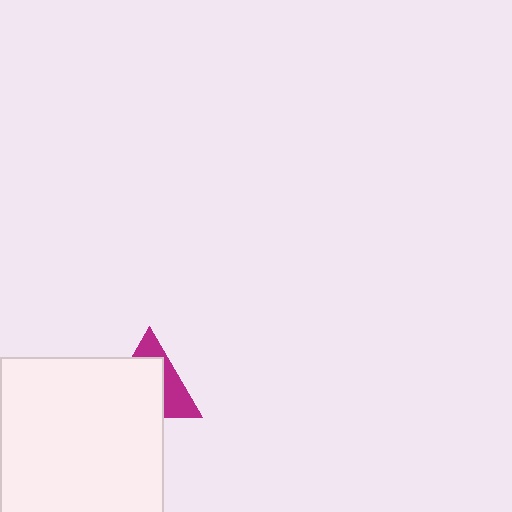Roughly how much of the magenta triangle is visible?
A small part of it is visible (roughly 39%).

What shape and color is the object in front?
The object in front is a white rectangle.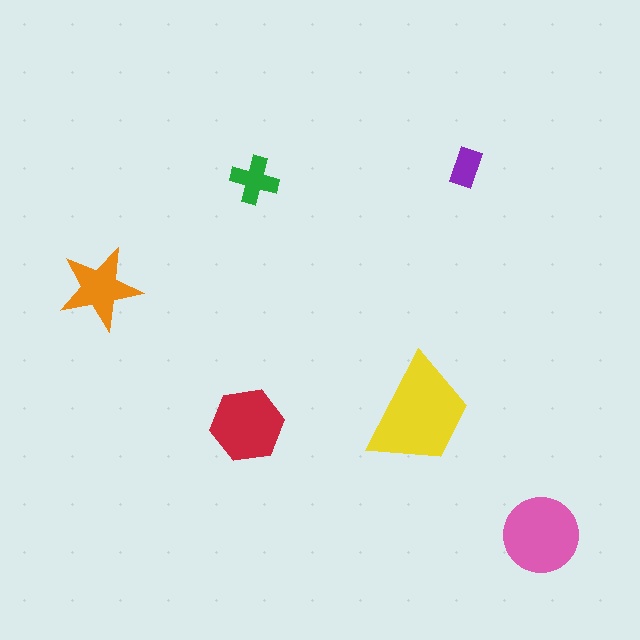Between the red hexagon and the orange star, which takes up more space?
The red hexagon.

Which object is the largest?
The yellow trapezoid.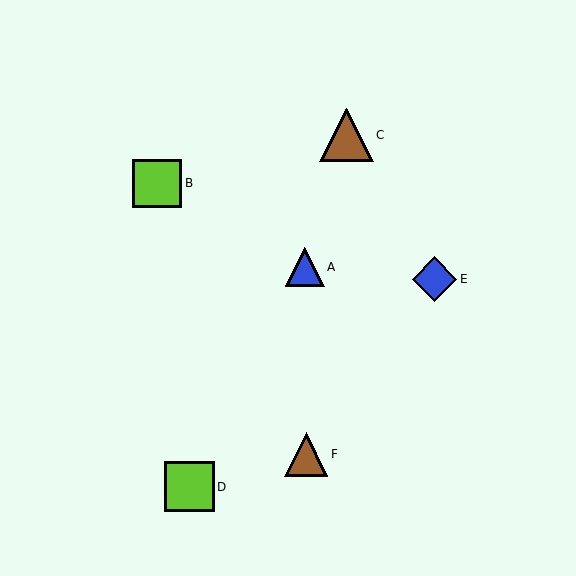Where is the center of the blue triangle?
The center of the blue triangle is at (305, 267).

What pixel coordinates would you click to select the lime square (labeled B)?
Click at (157, 183) to select the lime square B.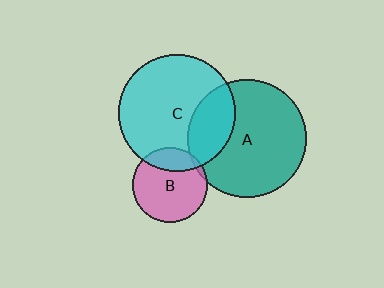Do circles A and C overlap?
Yes.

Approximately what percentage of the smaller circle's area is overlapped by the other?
Approximately 25%.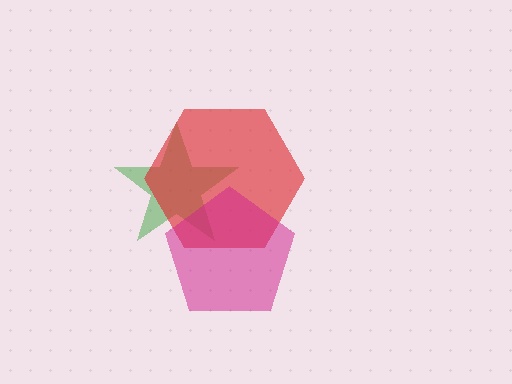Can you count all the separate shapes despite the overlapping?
Yes, there are 3 separate shapes.